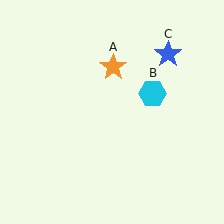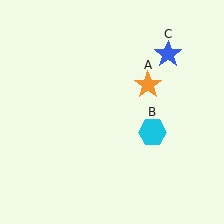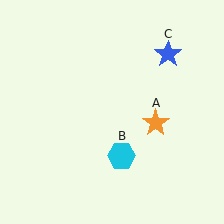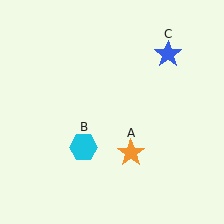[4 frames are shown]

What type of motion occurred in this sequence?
The orange star (object A), cyan hexagon (object B) rotated clockwise around the center of the scene.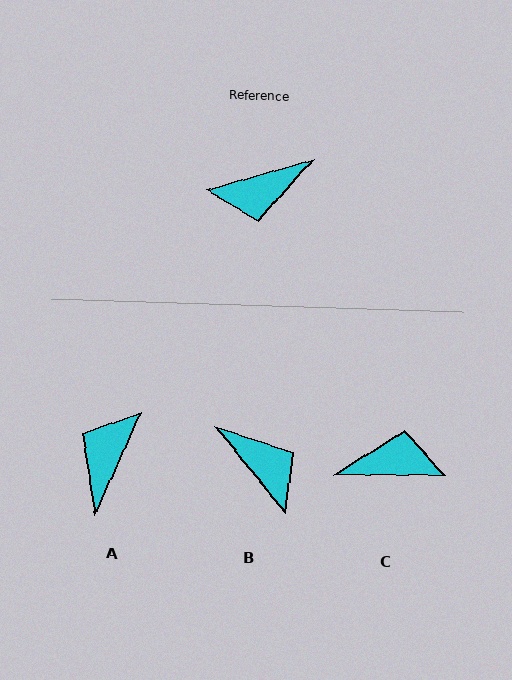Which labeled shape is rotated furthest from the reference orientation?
C, about 164 degrees away.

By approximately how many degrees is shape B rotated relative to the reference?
Approximately 113 degrees counter-clockwise.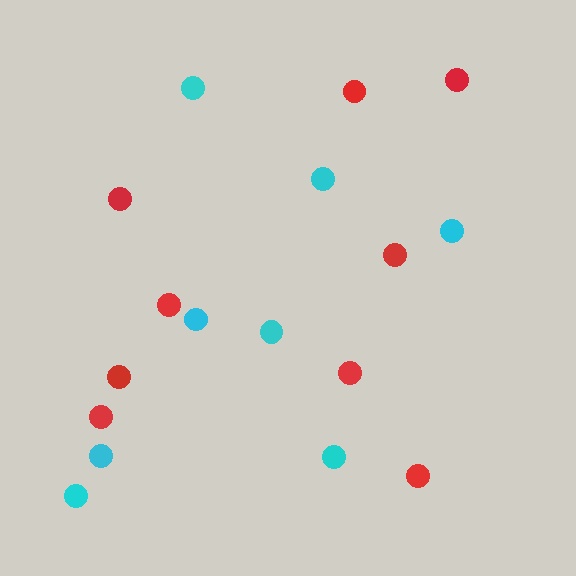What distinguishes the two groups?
There are 2 groups: one group of red circles (9) and one group of cyan circles (8).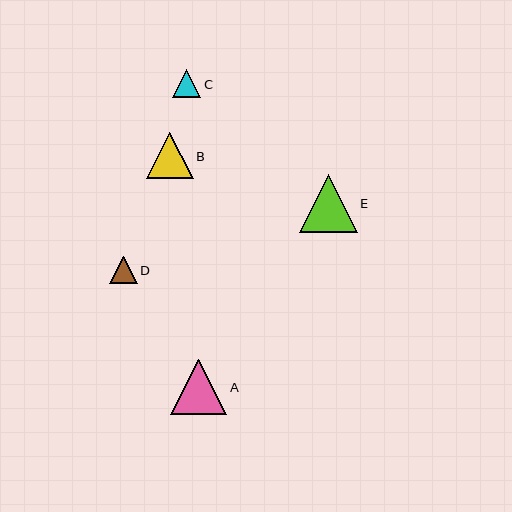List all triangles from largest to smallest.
From largest to smallest: E, A, B, C, D.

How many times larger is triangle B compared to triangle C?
Triangle B is approximately 1.6 times the size of triangle C.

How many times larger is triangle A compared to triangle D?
Triangle A is approximately 2.0 times the size of triangle D.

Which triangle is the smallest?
Triangle D is the smallest with a size of approximately 28 pixels.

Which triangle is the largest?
Triangle E is the largest with a size of approximately 58 pixels.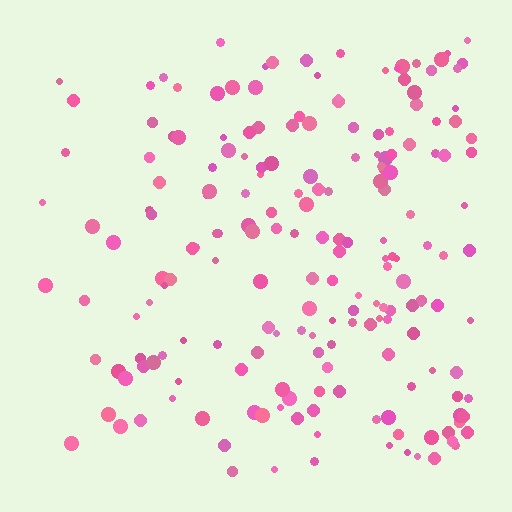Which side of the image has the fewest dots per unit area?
The left.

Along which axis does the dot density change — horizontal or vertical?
Horizontal.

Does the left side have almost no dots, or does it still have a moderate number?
Still a moderate number, just noticeably fewer than the right.